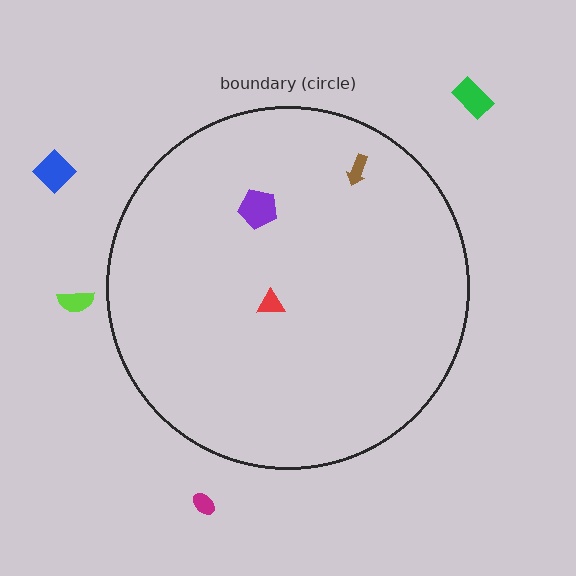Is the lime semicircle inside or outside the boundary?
Outside.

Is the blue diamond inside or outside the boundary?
Outside.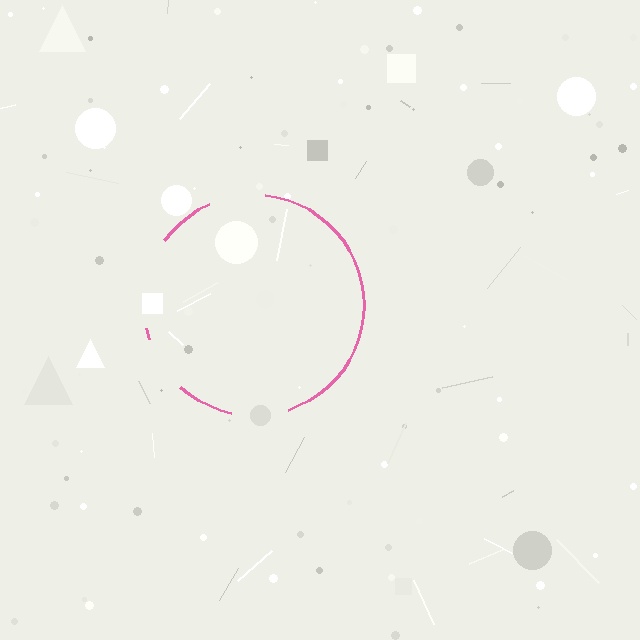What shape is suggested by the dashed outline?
The dashed outline suggests a circle.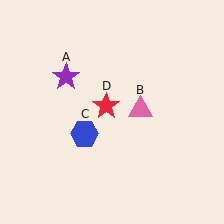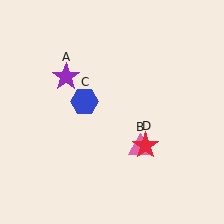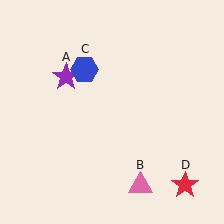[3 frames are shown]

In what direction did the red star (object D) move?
The red star (object D) moved down and to the right.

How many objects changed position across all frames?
3 objects changed position: pink triangle (object B), blue hexagon (object C), red star (object D).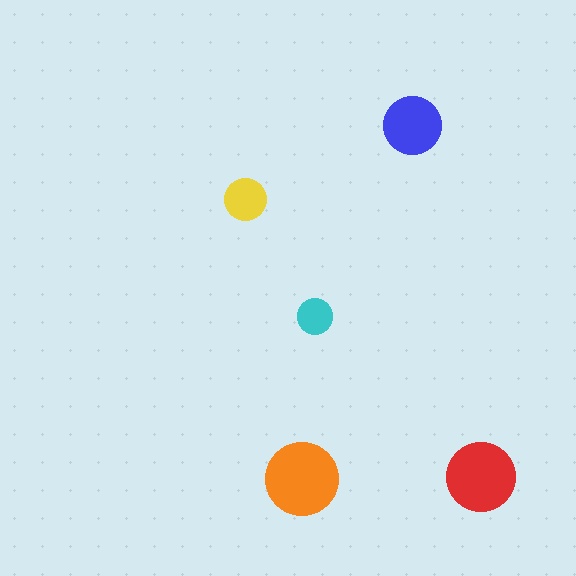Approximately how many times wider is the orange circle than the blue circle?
About 1.5 times wider.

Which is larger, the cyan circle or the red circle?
The red one.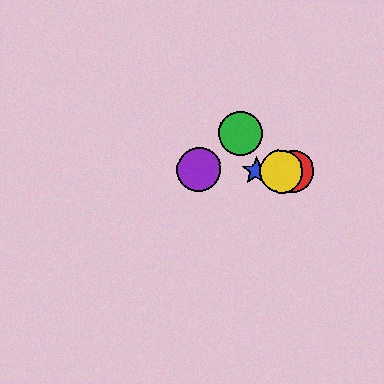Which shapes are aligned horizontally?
The red circle, the blue star, the yellow circle, the purple circle are aligned horizontally.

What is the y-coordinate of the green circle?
The green circle is at y≈133.